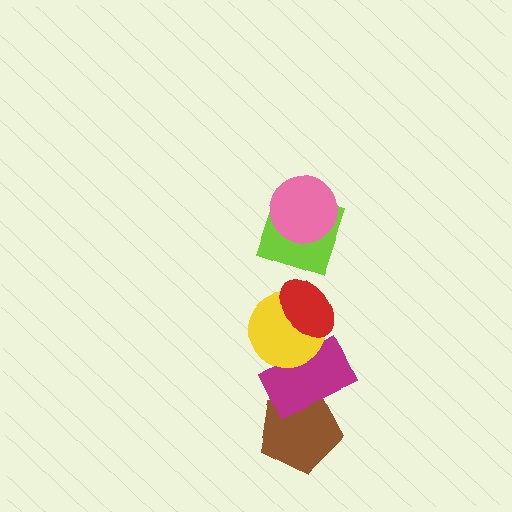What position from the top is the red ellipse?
The red ellipse is 3rd from the top.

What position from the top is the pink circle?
The pink circle is 1st from the top.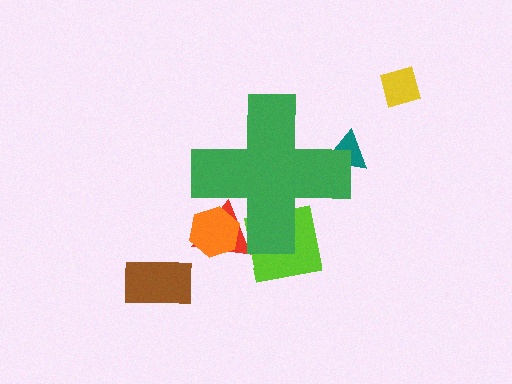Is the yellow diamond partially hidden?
No, the yellow diamond is fully visible.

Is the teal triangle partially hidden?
Yes, the teal triangle is partially hidden behind the green cross.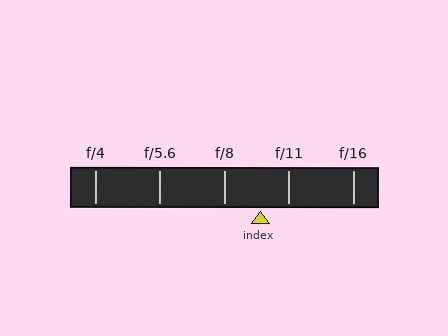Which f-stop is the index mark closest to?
The index mark is closest to f/11.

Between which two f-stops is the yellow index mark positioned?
The index mark is between f/8 and f/11.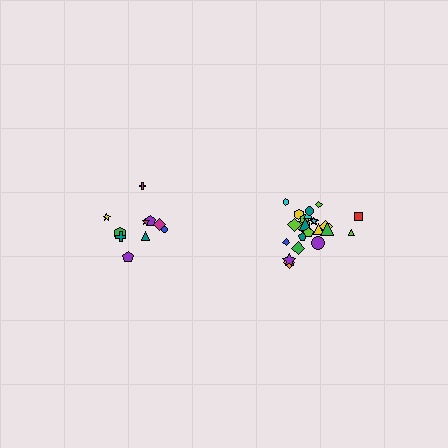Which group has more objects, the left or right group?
The right group.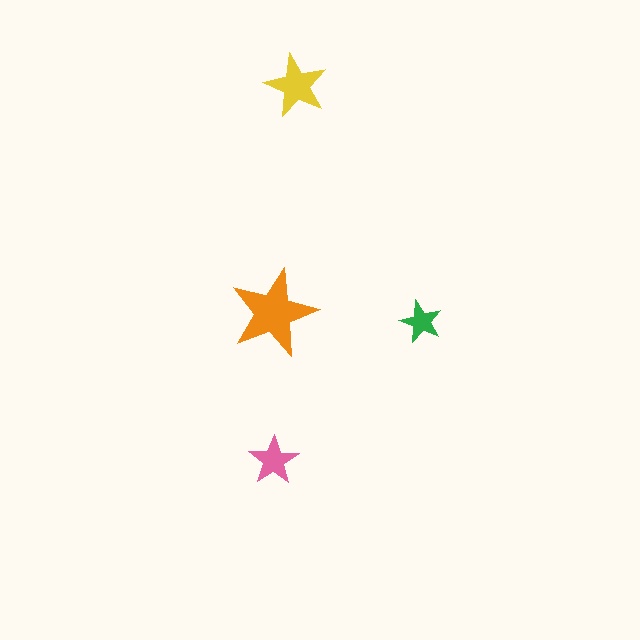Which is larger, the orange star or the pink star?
The orange one.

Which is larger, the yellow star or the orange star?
The orange one.